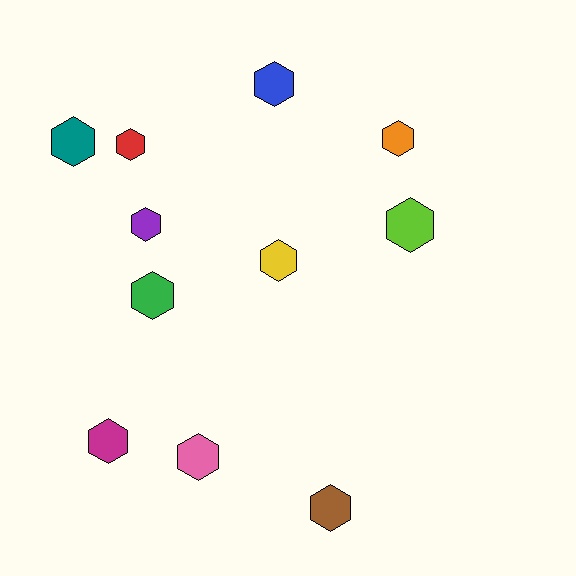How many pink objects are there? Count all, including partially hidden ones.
There is 1 pink object.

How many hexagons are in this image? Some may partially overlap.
There are 11 hexagons.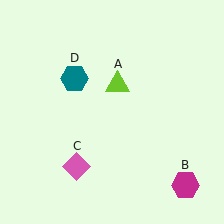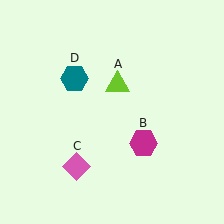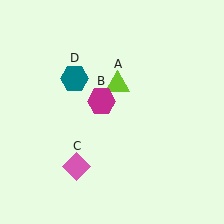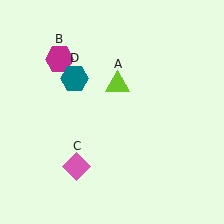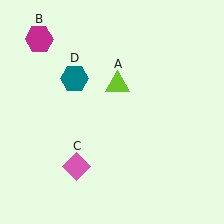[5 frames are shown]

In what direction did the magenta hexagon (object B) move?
The magenta hexagon (object B) moved up and to the left.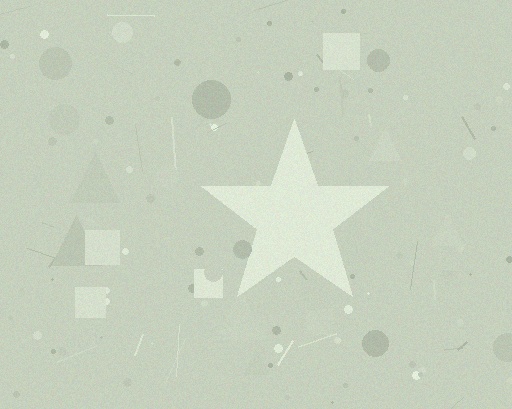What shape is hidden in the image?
A star is hidden in the image.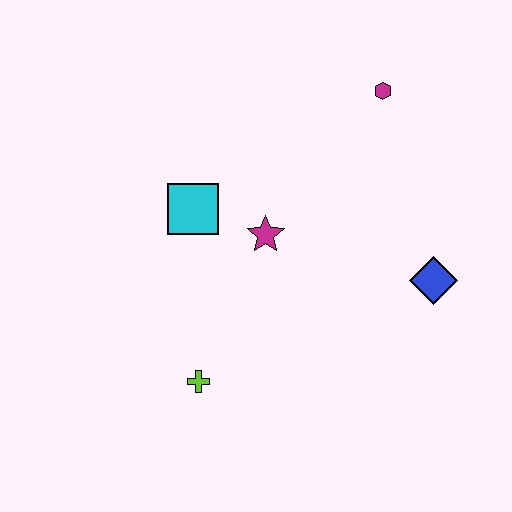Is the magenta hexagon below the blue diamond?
No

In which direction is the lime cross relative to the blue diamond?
The lime cross is to the left of the blue diamond.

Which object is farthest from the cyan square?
The blue diamond is farthest from the cyan square.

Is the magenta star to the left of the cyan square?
No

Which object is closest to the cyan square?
The magenta star is closest to the cyan square.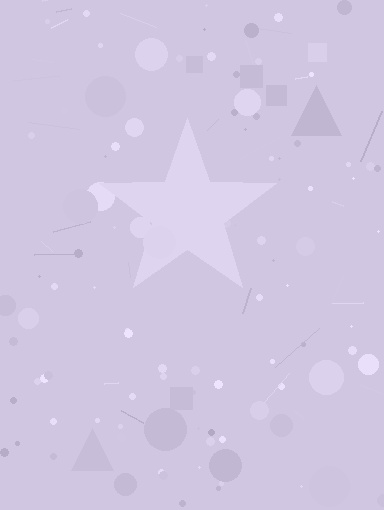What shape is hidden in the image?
A star is hidden in the image.